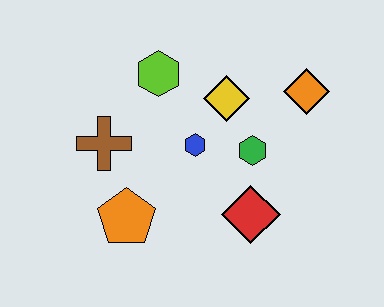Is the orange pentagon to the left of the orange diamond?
Yes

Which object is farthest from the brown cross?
The orange diamond is farthest from the brown cross.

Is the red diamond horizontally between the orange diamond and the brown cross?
Yes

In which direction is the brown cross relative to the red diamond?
The brown cross is to the left of the red diamond.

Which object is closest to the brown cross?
The orange pentagon is closest to the brown cross.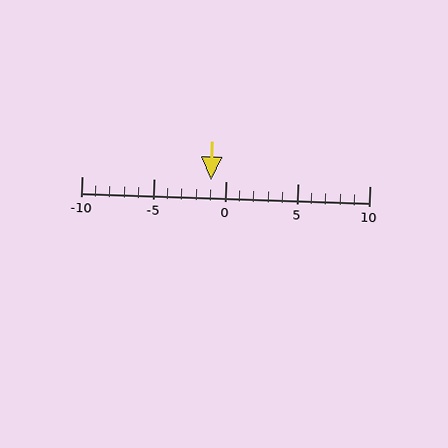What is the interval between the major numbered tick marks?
The major tick marks are spaced 5 units apart.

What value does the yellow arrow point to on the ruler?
The yellow arrow points to approximately -1.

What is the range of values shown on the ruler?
The ruler shows values from -10 to 10.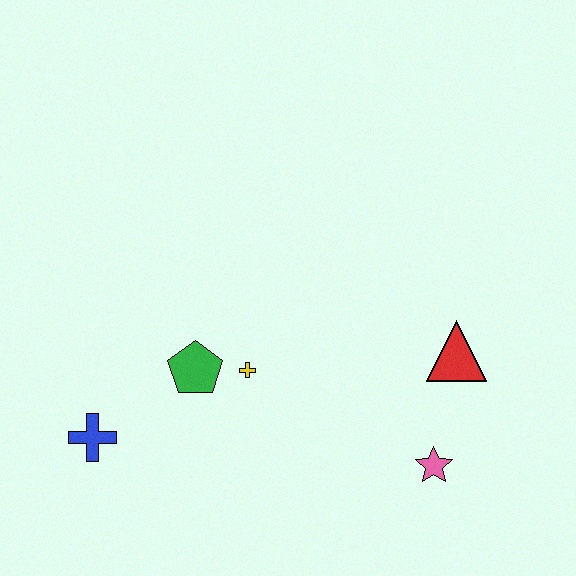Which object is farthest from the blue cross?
The red triangle is farthest from the blue cross.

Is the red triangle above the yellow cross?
Yes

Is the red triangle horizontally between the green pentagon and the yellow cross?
No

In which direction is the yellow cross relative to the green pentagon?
The yellow cross is to the right of the green pentagon.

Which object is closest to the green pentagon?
The yellow cross is closest to the green pentagon.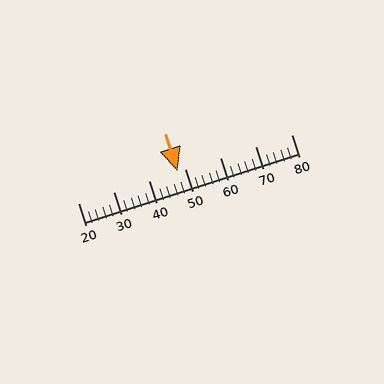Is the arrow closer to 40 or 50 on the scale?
The arrow is closer to 50.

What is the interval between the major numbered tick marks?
The major tick marks are spaced 10 units apart.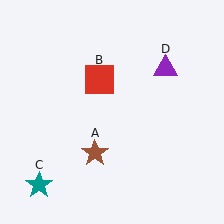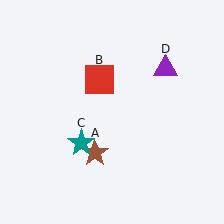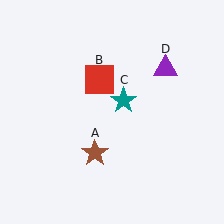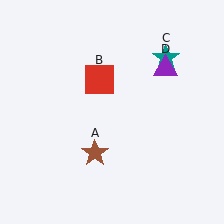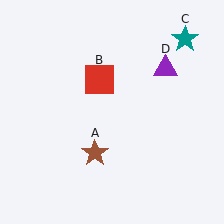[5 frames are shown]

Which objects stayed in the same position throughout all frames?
Brown star (object A) and red square (object B) and purple triangle (object D) remained stationary.